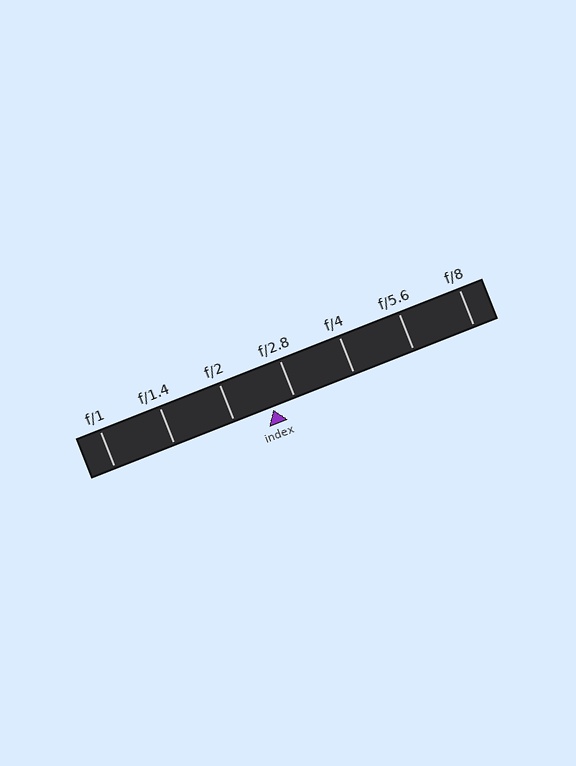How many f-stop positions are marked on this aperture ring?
There are 7 f-stop positions marked.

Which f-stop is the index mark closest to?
The index mark is closest to f/2.8.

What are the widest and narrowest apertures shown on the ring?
The widest aperture shown is f/1 and the narrowest is f/8.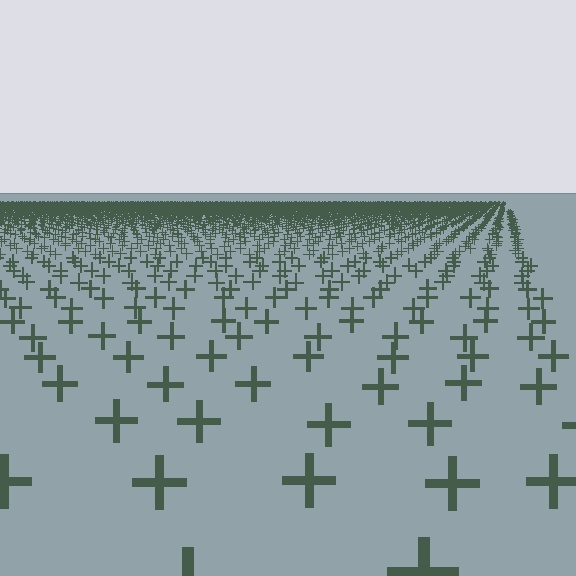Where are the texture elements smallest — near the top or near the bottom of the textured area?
Near the top.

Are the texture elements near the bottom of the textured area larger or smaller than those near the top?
Larger. Near the bottom, elements are closer to the viewer and appear at a bigger on-screen size.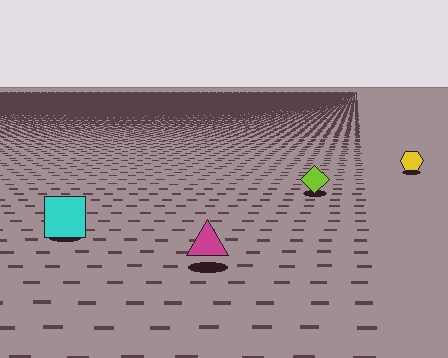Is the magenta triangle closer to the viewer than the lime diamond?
Yes. The magenta triangle is closer — you can tell from the texture gradient: the ground texture is coarser near it.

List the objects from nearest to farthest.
From nearest to farthest: the magenta triangle, the cyan square, the lime diamond, the yellow hexagon.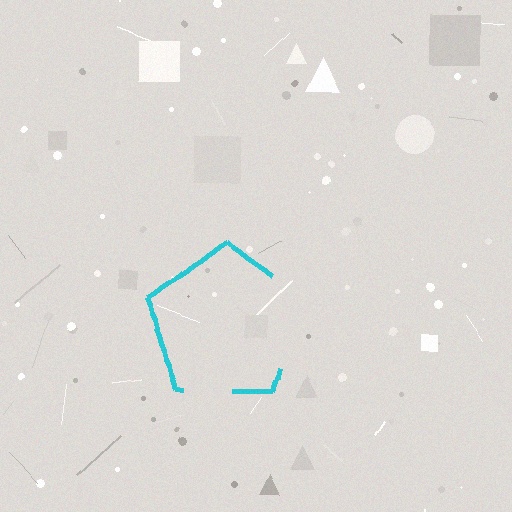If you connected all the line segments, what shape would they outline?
They would outline a pentagon.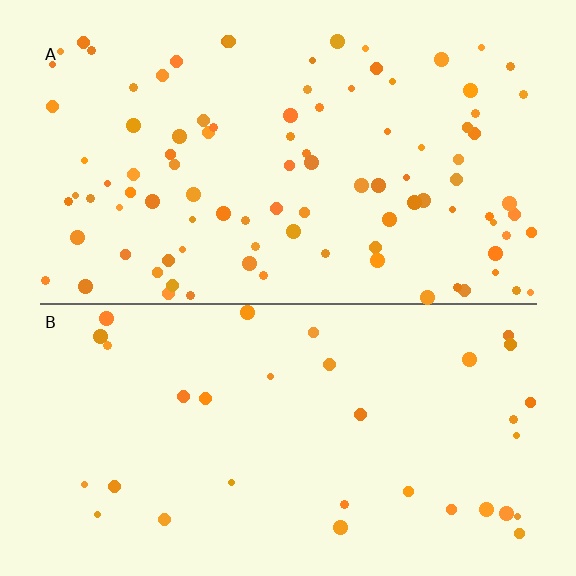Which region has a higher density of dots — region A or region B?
A (the top).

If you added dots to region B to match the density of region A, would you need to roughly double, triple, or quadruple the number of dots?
Approximately triple.